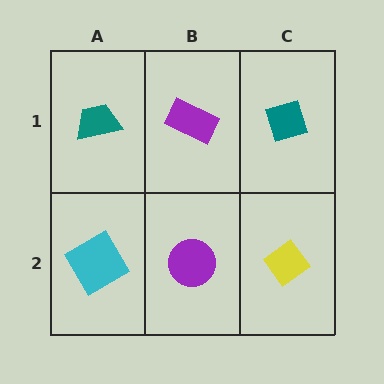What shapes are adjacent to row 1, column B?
A purple circle (row 2, column B), a teal trapezoid (row 1, column A), a teal diamond (row 1, column C).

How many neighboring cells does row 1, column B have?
3.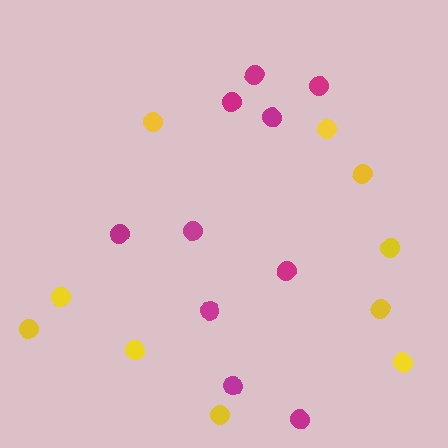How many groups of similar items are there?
There are 2 groups: one group of magenta circles (10) and one group of yellow circles (10).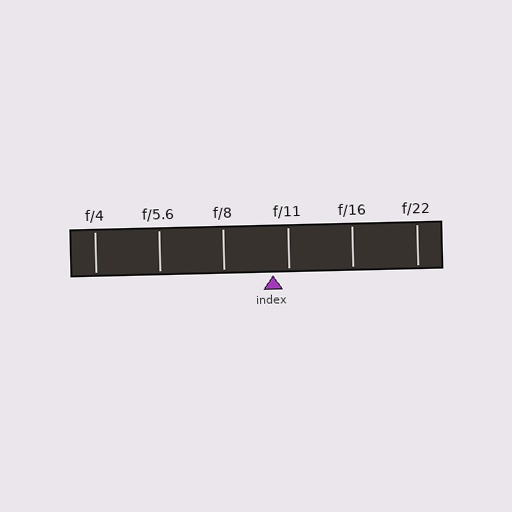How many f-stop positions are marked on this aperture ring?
There are 6 f-stop positions marked.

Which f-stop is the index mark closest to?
The index mark is closest to f/11.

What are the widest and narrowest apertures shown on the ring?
The widest aperture shown is f/4 and the narrowest is f/22.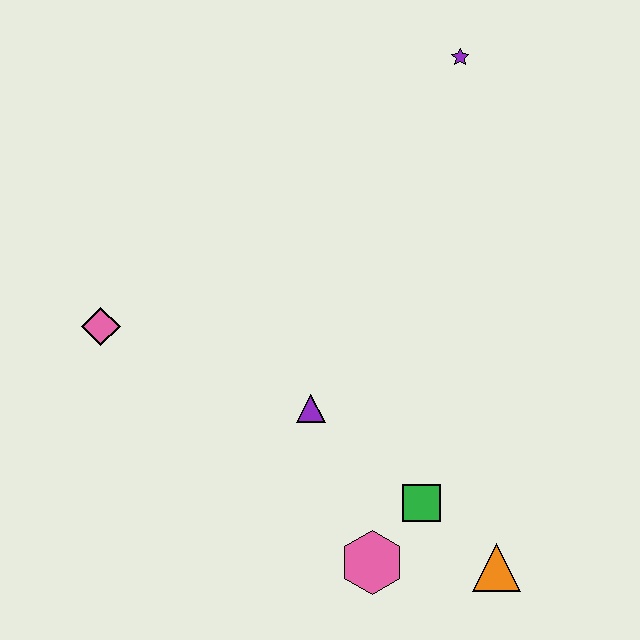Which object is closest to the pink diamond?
The purple triangle is closest to the pink diamond.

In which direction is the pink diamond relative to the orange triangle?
The pink diamond is to the left of the orange triangle.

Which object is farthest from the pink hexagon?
The purple star is farthest from the pink hexagon.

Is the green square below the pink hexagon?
No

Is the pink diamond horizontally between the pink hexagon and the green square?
No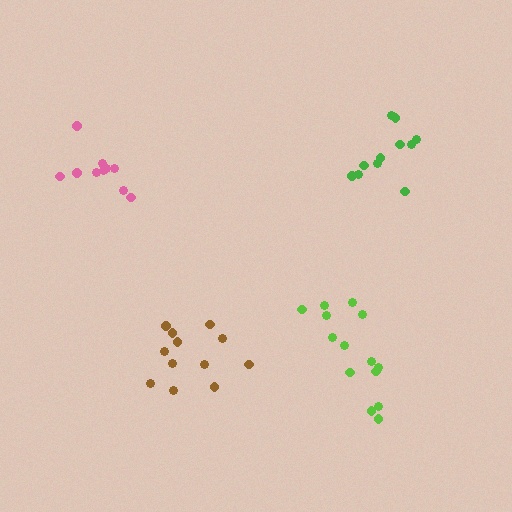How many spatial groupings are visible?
There are 4 spatial groupings.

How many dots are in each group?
Group 1: 11 dots, Group 2: 12 dots, Group 3: 10 dots, Group 4: 14 dots (47 total).